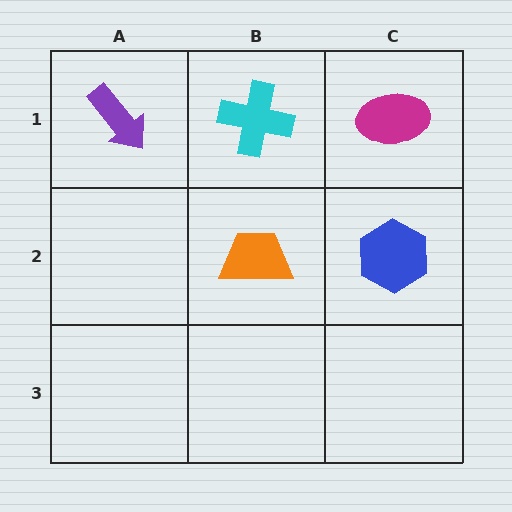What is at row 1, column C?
A magenta ellipse.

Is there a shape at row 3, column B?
No, that cell is empty.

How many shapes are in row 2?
2 shapes.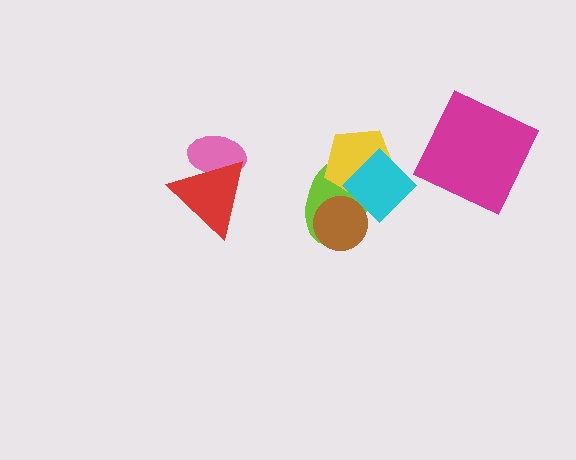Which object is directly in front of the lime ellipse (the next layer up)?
The yellow pentagon is directly in front of the lime ellipse.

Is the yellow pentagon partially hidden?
Yes, it is partially covered by another shape.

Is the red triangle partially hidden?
No, no other shape covers it.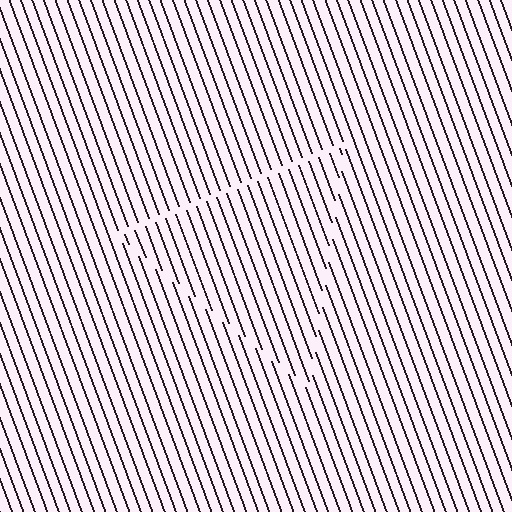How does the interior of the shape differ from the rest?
The interior of the shape contains the same grating, shifted by half a period — the contour is defined by the phase discontinuity where line-ends from the inner and outer gratings abut.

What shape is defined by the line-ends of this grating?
An illusory triangle. The interior of the shape contains the same grating, shifted by half a period — the contour is defined by the phase discontinuity where line-ends from the inner and outer gratings abut.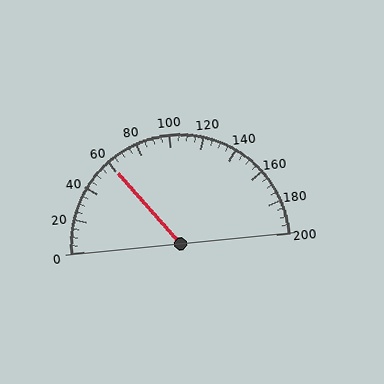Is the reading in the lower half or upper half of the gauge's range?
The reading is in the lower half of the range (0 to 200).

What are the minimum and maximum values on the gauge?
The gauge ranges from 0 to 200.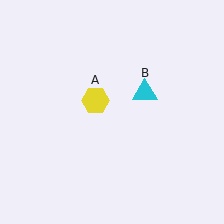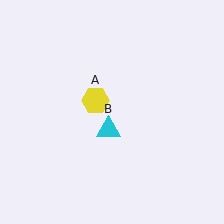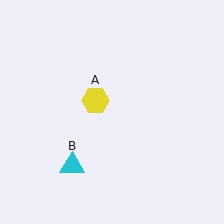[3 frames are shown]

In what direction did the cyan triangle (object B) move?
The cyan triangle (object B) moved down and to the left.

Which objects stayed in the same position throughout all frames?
Yellow hexagon (object A) remained stationary.